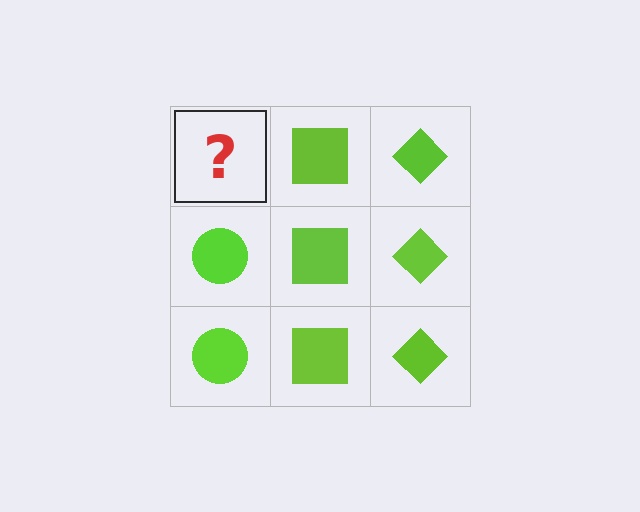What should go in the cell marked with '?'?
The missing cell should contain a lime circle.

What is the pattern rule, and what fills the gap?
The rule is that each column has a consistent shape. The gap should be filled with a lime circle.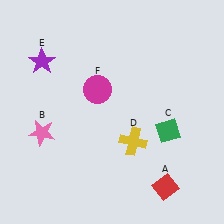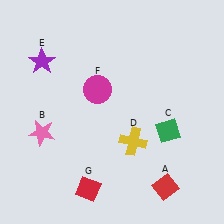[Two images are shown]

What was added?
A red diamond (G) was added in Image 2.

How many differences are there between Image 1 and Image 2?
There is 1 difference between the two images.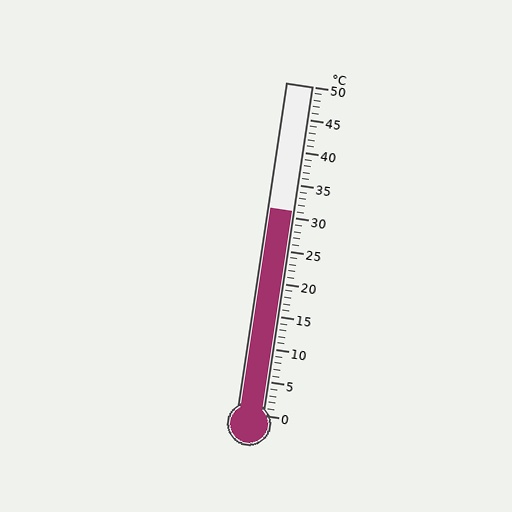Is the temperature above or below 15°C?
The temperature is above 15°C.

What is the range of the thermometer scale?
The thermometer scale ranges from 0°C to 50°C.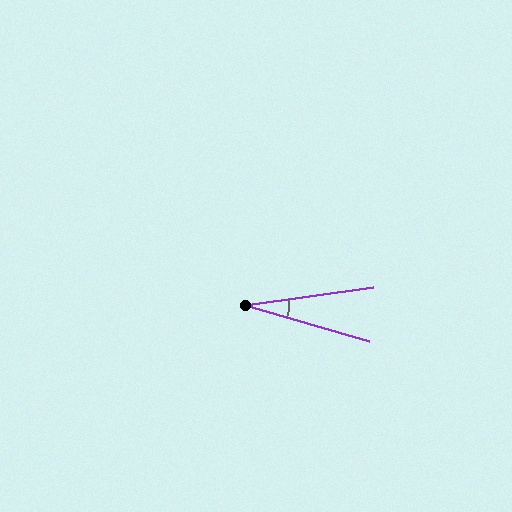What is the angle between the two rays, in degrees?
Approximately 24 degrees.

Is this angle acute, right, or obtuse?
It is acute.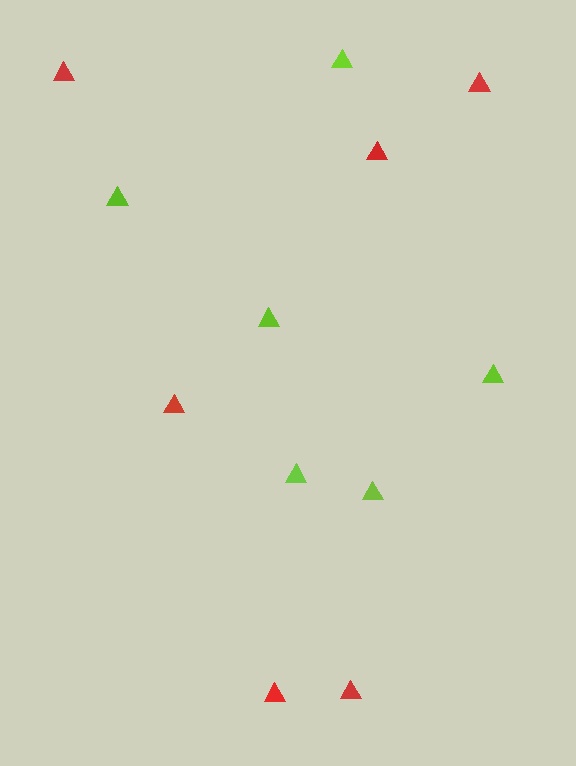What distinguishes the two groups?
There are 2 groups: one group of red triangles (6) and one group of lime triangles (6).